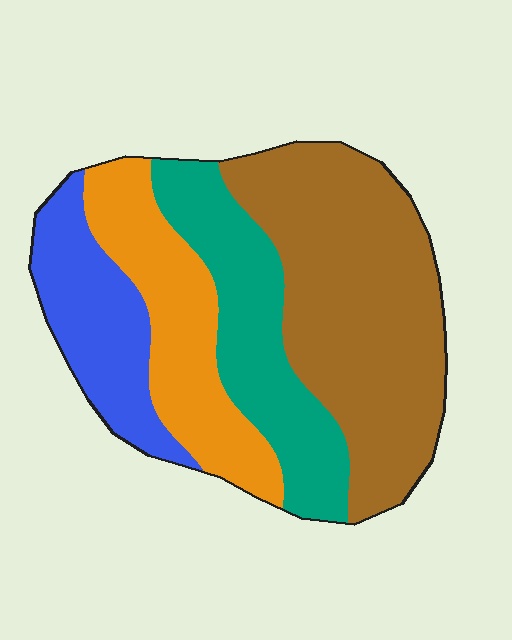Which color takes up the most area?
Brown, at roughly 40%.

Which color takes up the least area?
Blue, at roughly 15%.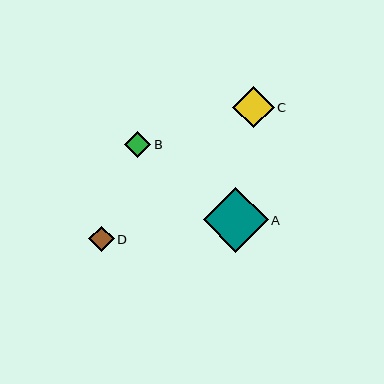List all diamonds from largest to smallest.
From largest to smallest: A, C, B, D.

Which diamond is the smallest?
Diamond D is the smallest with a size of approximately 26 pixels.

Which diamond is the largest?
Diamond A is the largest with a size of approximately 65 pixels.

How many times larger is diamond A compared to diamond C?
Diamond A is approximately 1.6 times the size of diamond C.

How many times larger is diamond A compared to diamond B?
Diamond A is approximately 2.5 times the size of diamond B.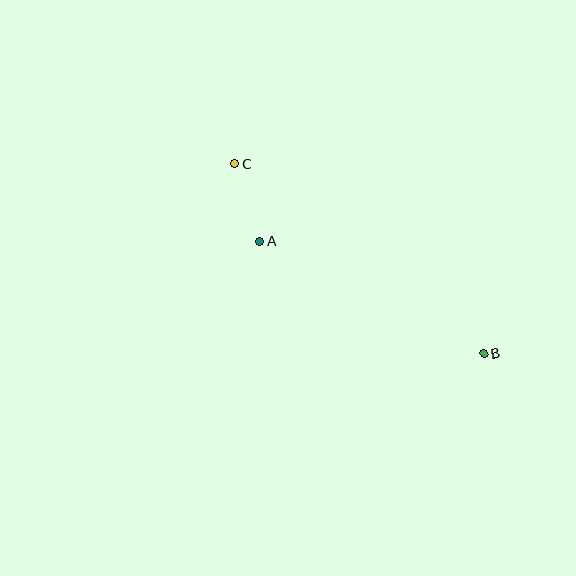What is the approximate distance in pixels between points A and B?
The distance between A and B is approximately 250 pixels.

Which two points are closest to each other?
Points A and C are closest to each other.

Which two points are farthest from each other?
Points B and C are farthest from each other.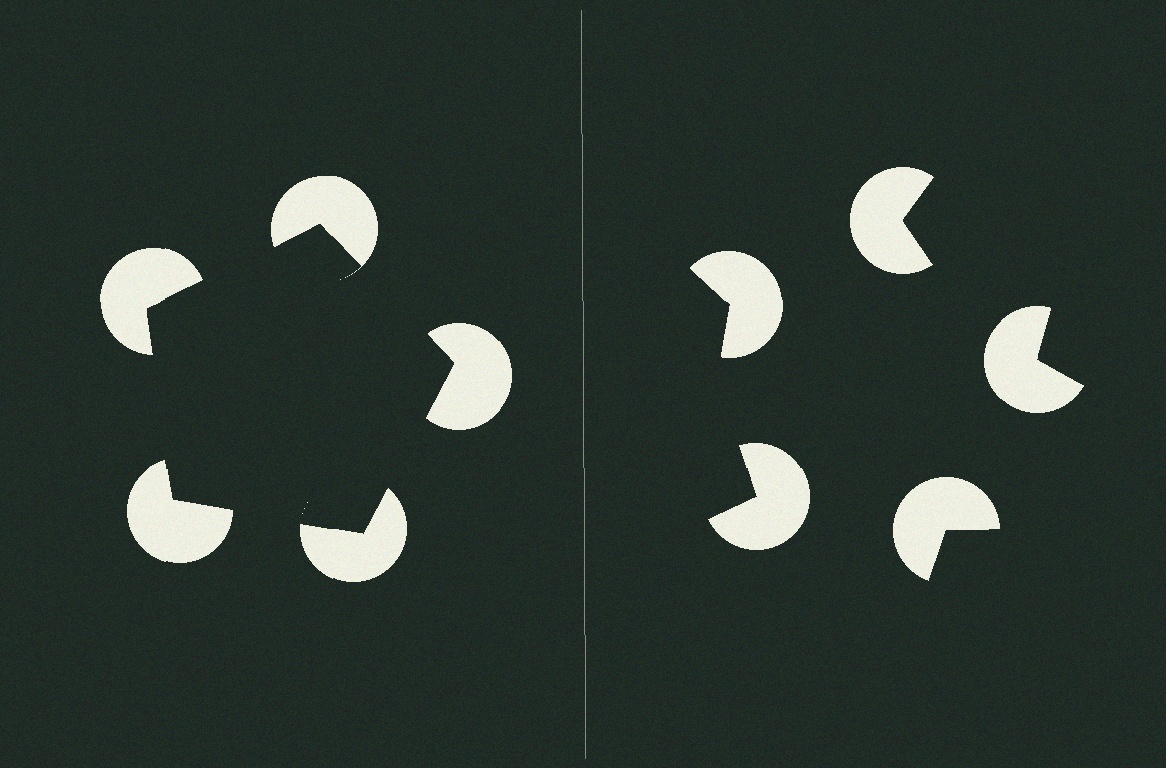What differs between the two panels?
The pac-man discs are positioned identically on both sides; only the wedge orientations differ. On the left they align to a pentagon; on the right they are misaligned.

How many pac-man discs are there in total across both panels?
10 — 5 on each side.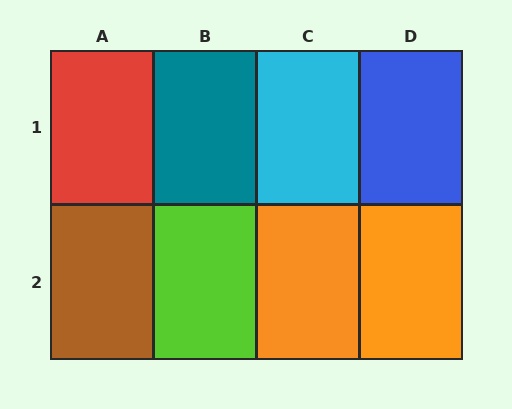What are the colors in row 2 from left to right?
Brown, lime, orange, orange.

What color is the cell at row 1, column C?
Cyan.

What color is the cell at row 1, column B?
Teal.